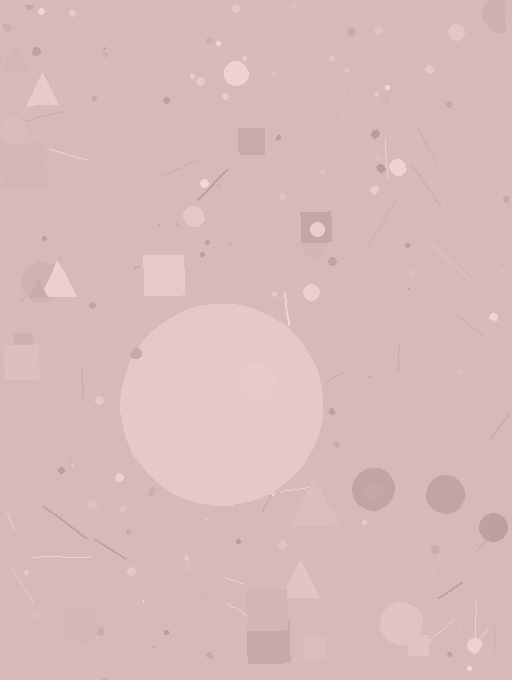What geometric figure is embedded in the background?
A circle is embedded in the background.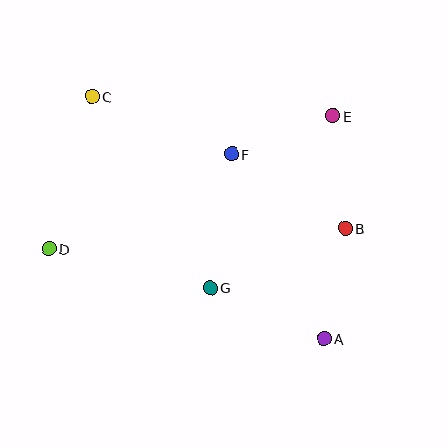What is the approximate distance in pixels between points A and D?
The distance between A and D is approximately 289 pixels.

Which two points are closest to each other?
Points E and F are closest to each other.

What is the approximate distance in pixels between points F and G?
The distance between F and G is approximately 136 pixels.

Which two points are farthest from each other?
Points A and C are farthest from each other.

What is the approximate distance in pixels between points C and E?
The distance between C and E is approximately 242 pixels.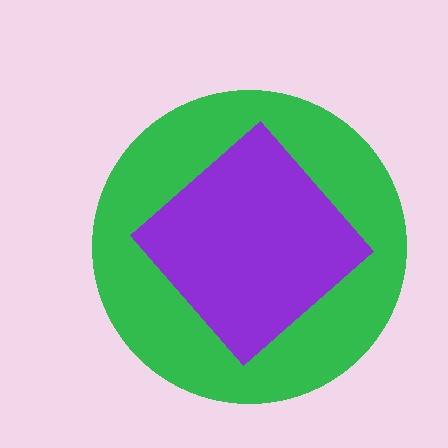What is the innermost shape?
The purple diamond.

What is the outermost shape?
The green circle.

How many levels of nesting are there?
2.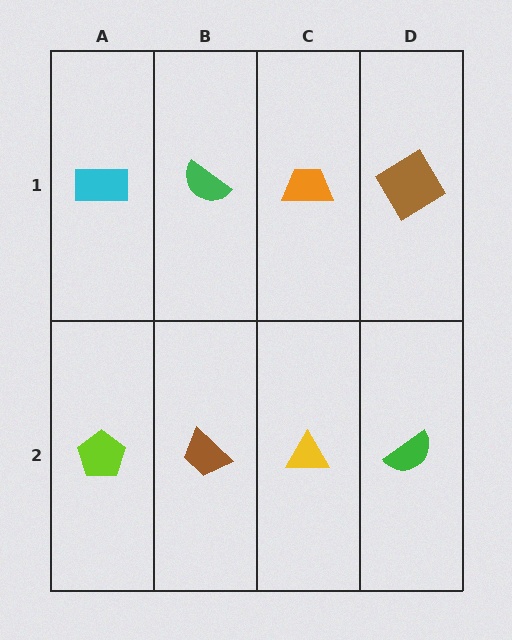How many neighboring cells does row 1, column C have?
3.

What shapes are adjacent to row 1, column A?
A lime pentagon (row 2, column A), a green semicircle (row 1, column B).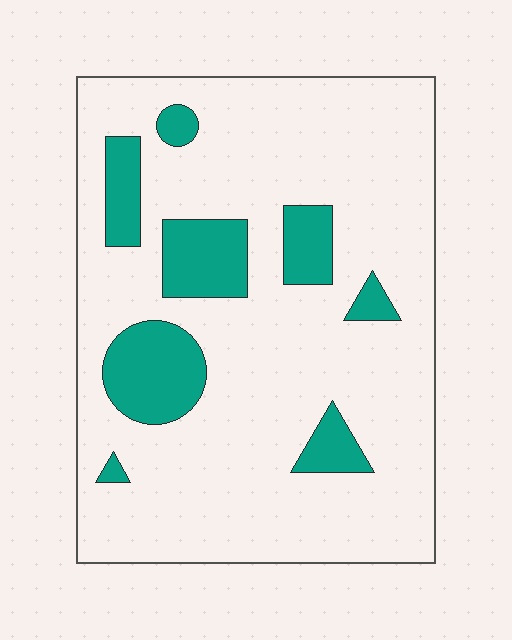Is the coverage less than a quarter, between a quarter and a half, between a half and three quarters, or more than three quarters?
Less than a quarter.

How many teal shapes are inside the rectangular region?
8.